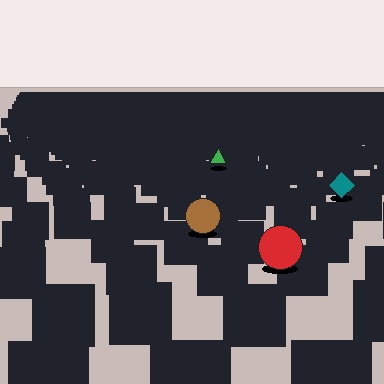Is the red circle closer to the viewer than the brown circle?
Yes. The red circle is closer — you can tell from the texture gradient: the ground texture is coarser near it.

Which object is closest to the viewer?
The red circle is closest. The texture marks near it are larger and more spread out.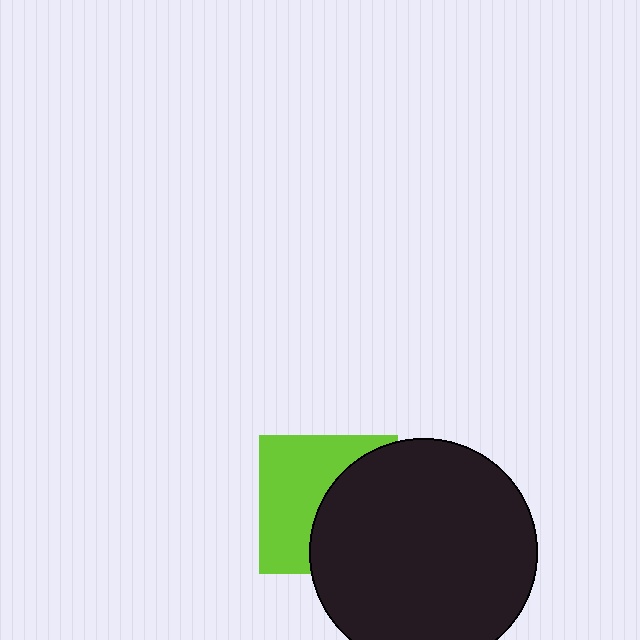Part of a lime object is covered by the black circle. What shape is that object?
It is a square.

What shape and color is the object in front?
The object in front is a black circle.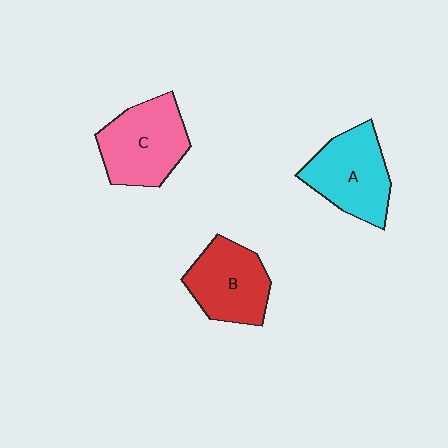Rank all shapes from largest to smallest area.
From largest to smallest: C (pink), A (cyan), B (red).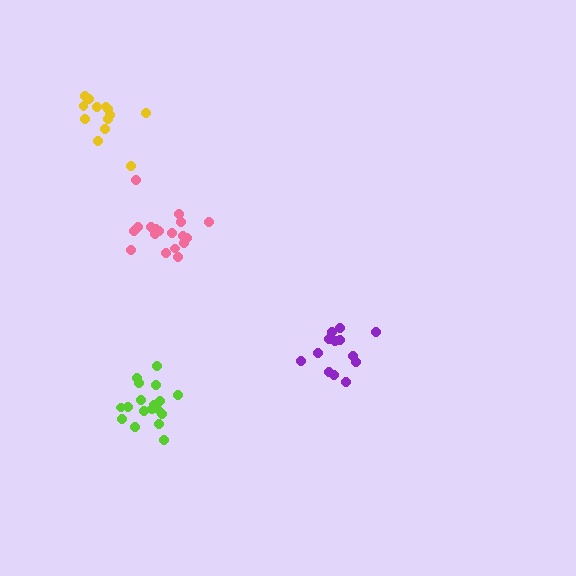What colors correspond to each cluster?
The clusters are colored: lime, purple, pink, yellow.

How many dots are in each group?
Group 1: 18 dots, Group 2: 13 dots, Group 3: 18 dots, Group 4: 13 dots (62 total).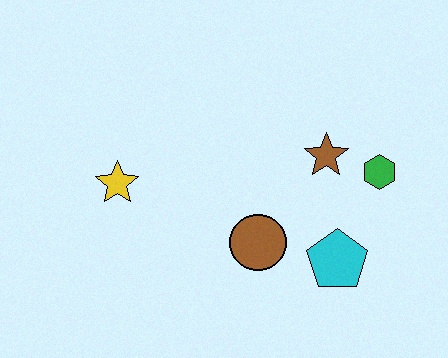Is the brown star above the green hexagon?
Yes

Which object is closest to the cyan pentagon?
The brown circle is closest to the cyan pentagon.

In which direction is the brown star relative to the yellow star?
The brown star is to the right of the yellow star.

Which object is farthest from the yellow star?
The green hexagon is farthest from the yellow star.